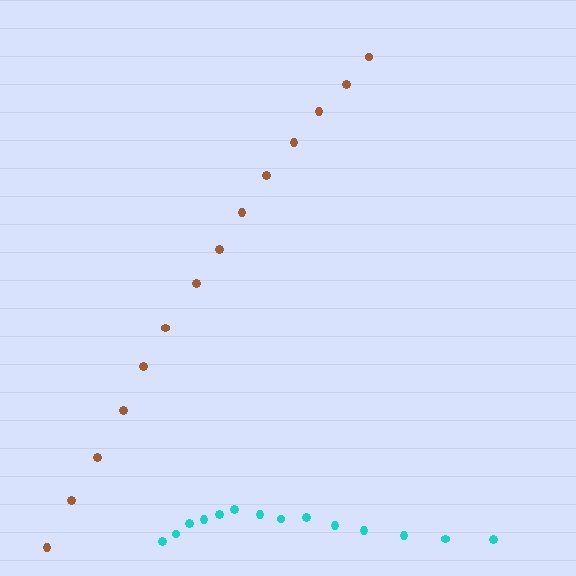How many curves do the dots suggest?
There are 2 distinct paths.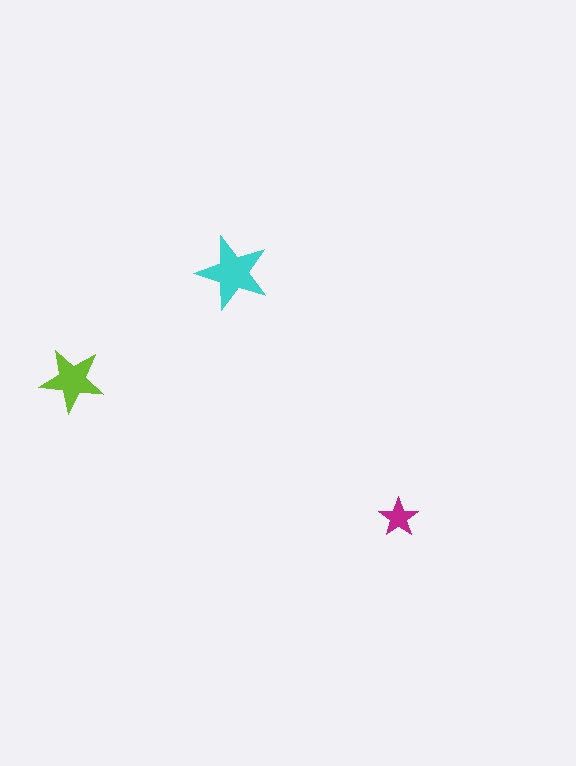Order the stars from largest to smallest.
the cyan one, the lime one, the magenta one.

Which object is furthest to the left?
The lime star is leftmost.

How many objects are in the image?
There are 3 objects in the image.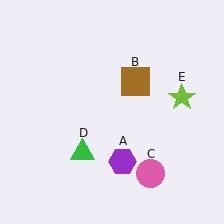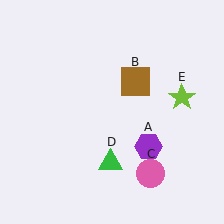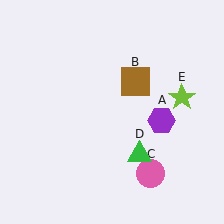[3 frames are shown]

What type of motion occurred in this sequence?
The purple hexagon (object A), green triangle (object D) rotated counterclockwise around the center of the scene.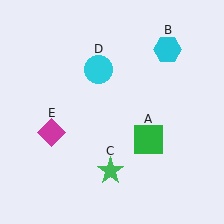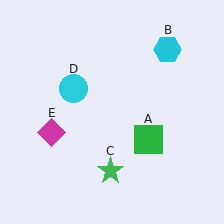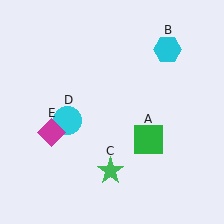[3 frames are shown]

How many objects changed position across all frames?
1 object changed position: cyan circle (object D).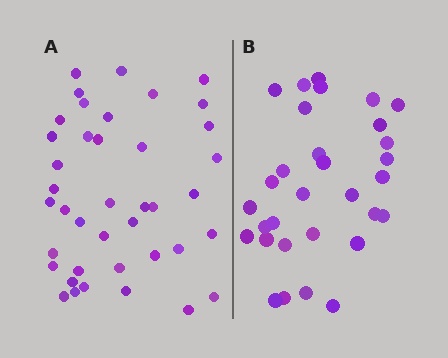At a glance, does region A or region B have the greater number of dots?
Region A (the left region) has more dots.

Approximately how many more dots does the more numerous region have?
Region A has roughly 8 or so more dots than region B.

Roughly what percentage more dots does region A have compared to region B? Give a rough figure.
About 30% more.